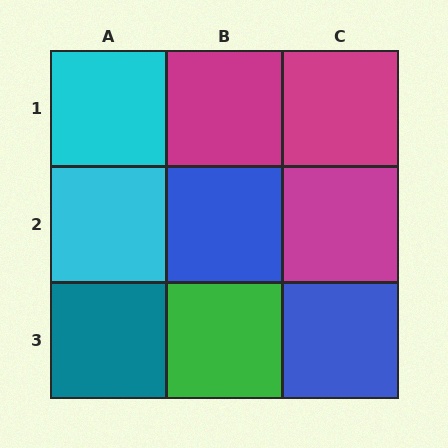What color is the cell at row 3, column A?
Teal.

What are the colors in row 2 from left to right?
Cyan, blue, magenta.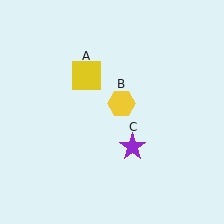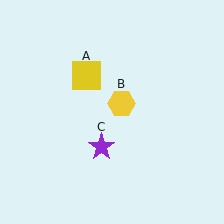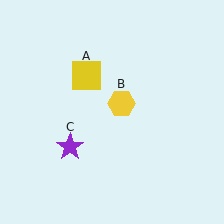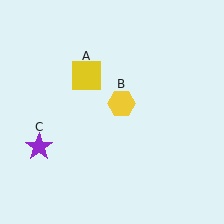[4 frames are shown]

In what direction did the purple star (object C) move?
The purple star (object C) moved left.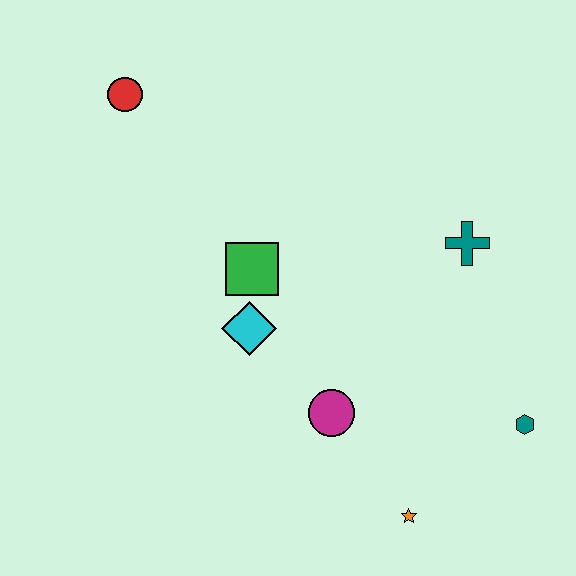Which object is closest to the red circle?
The green square is closest to the red circle.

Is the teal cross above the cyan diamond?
Yes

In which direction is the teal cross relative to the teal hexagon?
The teal cross is above the teal hexagon.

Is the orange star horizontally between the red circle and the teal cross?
Yes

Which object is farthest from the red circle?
The teal hexagon is farthest from the red circle.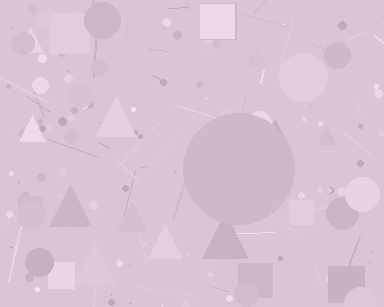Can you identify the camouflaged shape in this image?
The camouflaged shape is a circle.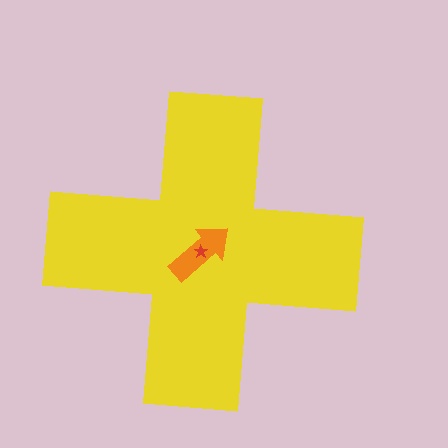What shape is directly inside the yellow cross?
The orange arrow.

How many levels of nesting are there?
3.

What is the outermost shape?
The yellow cross.